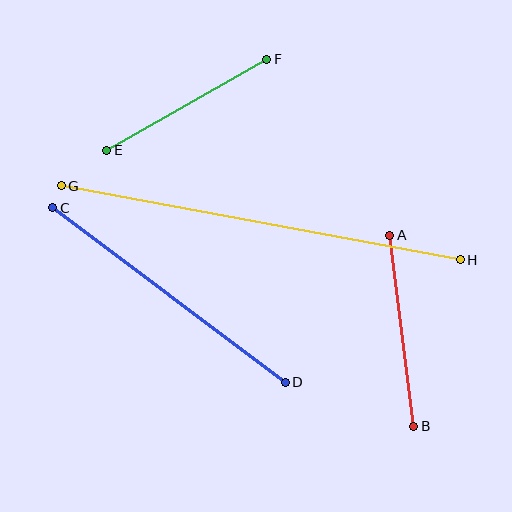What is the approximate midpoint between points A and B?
The midpoint is at approximately (402, 331) pixels.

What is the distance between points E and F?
The distance is approximately 184 pixels.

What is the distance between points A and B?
The distance is approximately 193 pixels.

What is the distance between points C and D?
The distance is approximately 291 pixels.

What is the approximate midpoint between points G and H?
The midpoint is at approximately (261, 223) pixels.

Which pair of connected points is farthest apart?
Points G and H are farthest apart.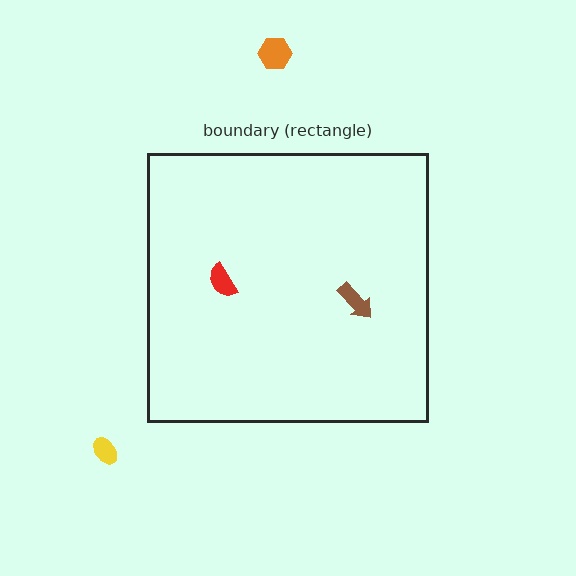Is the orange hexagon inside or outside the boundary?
Outside.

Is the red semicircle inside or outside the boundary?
Inside.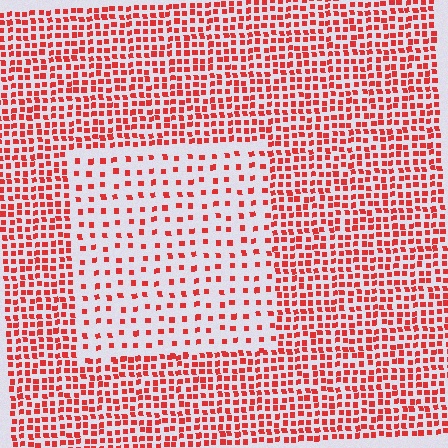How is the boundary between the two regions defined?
The boundary is defined by a change in element density (approximately 2.4x ratio). All elements are the same color, size, and shape.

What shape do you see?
I see a rectangle.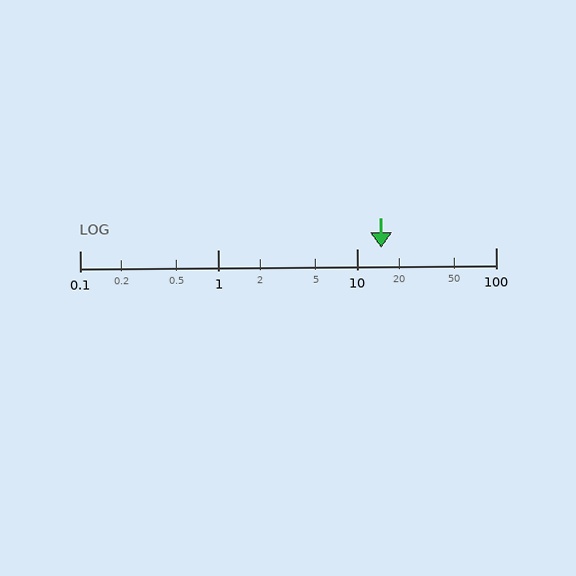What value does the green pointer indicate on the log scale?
The pointer indicates approximately 15.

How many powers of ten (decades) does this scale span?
The scale spans 3 decades, from 0.1 to 100.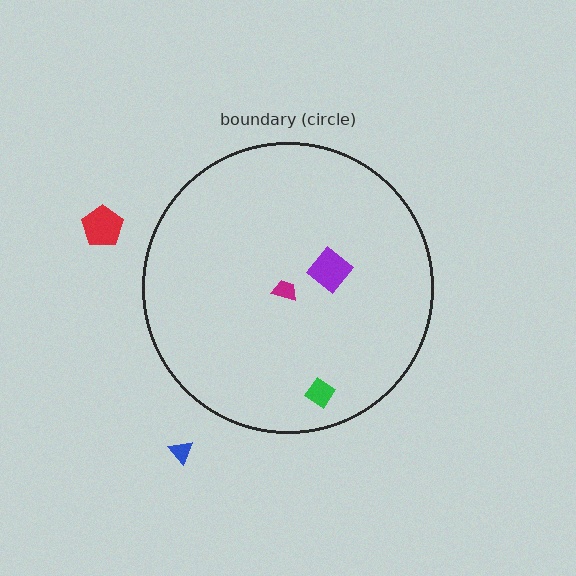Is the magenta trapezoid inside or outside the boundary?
Inside.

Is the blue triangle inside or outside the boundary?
Outside.